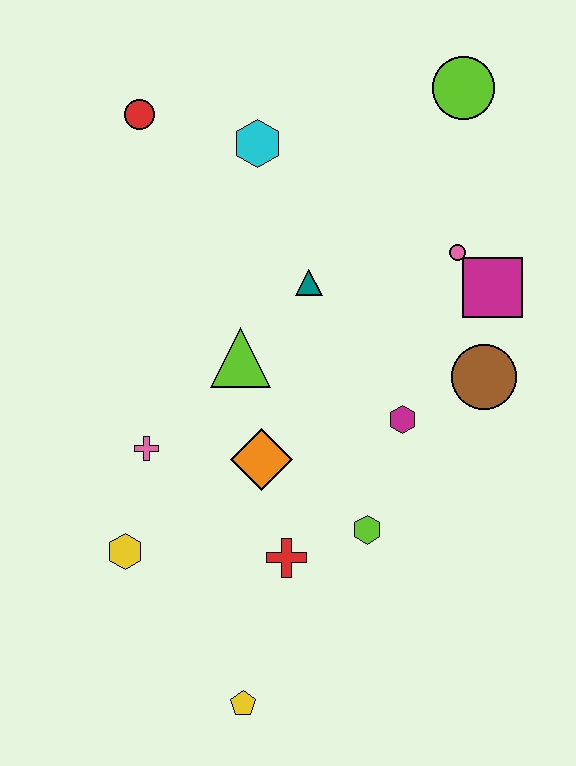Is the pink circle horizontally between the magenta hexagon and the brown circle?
Yes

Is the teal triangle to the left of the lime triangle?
No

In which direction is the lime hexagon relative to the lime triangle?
The lime hexagon is below the lime triangle.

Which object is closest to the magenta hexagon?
The brown circle is closest to the magenta hexagon.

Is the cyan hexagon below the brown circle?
No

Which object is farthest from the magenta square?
The yellow pentagon is farthest from the magenta square.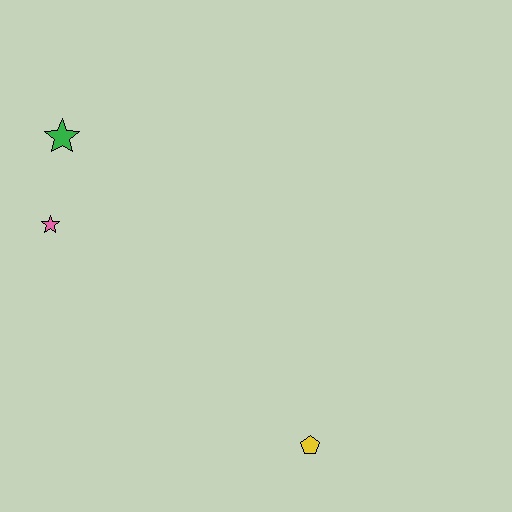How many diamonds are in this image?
There are no diamonds.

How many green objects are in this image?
There is 1 green object.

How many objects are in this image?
There are 3 objects.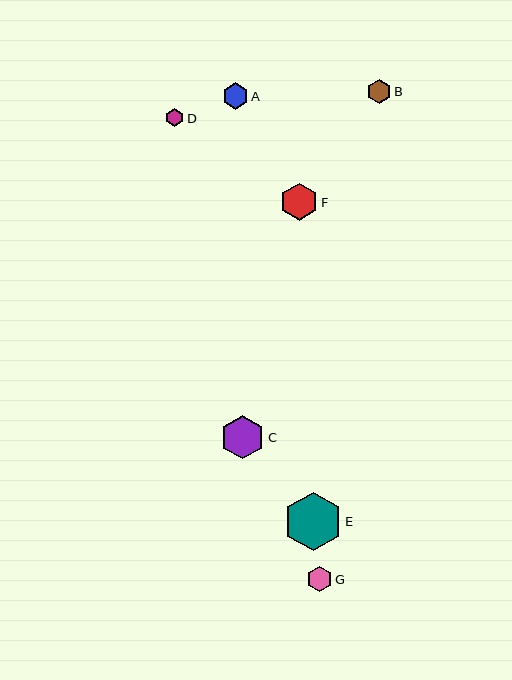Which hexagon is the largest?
Hexagon E is the largest with a size of approximately 59 pixels.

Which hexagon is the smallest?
Hexagon D is the smallest with a size of approximately 18 pixels.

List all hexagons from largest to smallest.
From largest to smallest: E, C, F, A, G, B, D.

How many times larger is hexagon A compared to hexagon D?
Hexagon A is approximately 1.5 times the size of hexagon D.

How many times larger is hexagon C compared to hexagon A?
Hexagon C is approximately 1.7 times the size of hexagon A.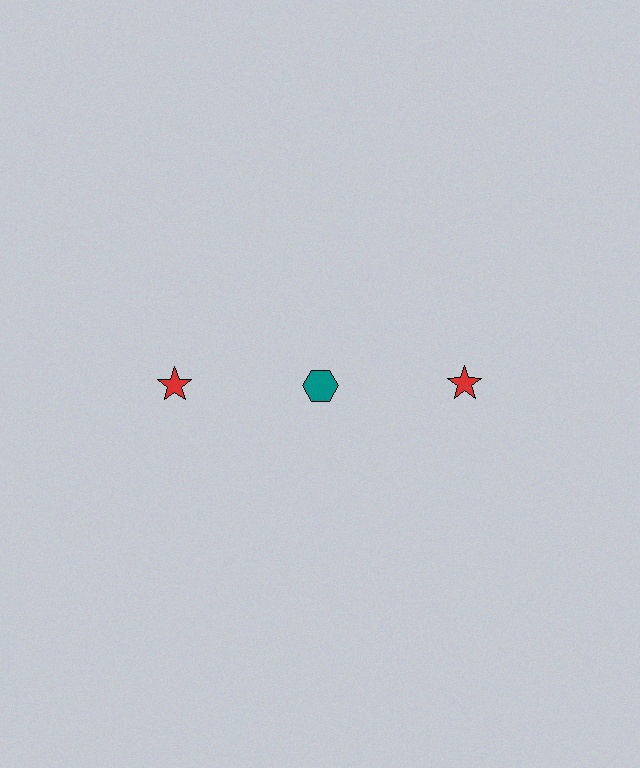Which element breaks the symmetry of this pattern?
The teal hexagon in the top row, second from left column breaks the symmetry. All other shapes are red stars.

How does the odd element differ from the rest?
It differs in both color (teal instead of red) and shape (hexagon instead of star).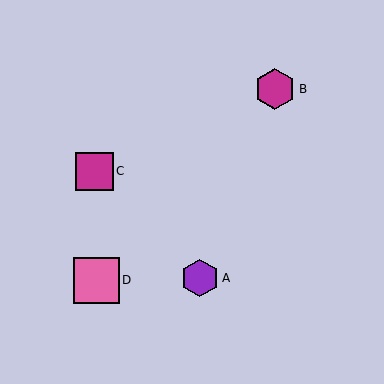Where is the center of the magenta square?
The center of the magenta square is at (94, 171).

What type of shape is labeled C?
Shape C is a magenta square.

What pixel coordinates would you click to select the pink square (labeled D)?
Click at (96, 280) to select the pink square D.